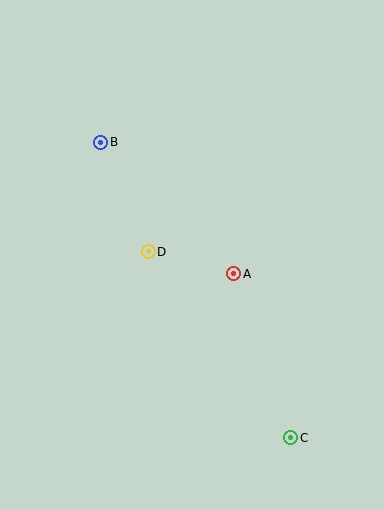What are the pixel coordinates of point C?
Point C is at (291, 438).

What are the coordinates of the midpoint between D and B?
The midpoint between D and B is at (125, 197).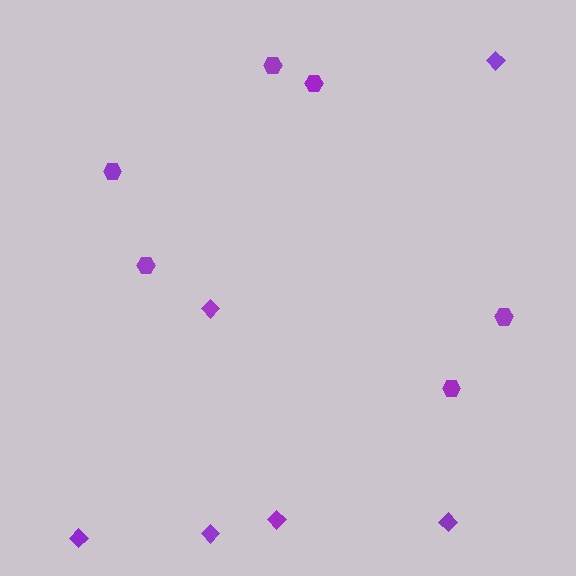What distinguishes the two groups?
There are 2 groups: one group of diamonds (6) and one group of hexagons (6).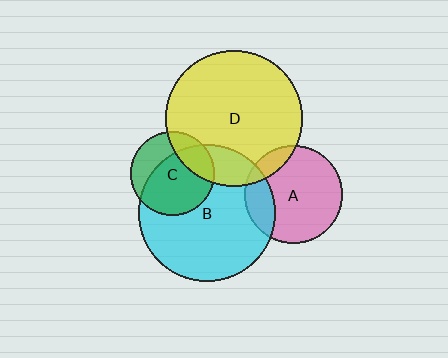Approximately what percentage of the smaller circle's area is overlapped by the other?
Approximately 20%.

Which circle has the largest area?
Circle B (cyan).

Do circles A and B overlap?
Yes.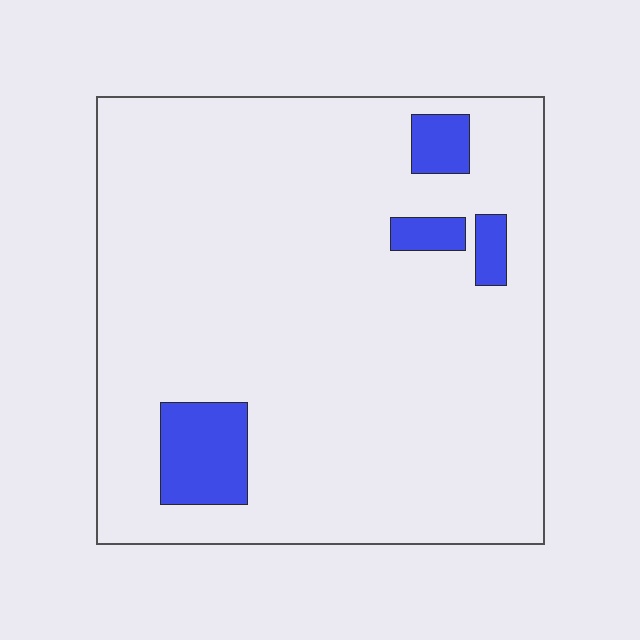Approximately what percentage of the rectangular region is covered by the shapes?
Approximately 10%.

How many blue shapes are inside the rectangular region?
4.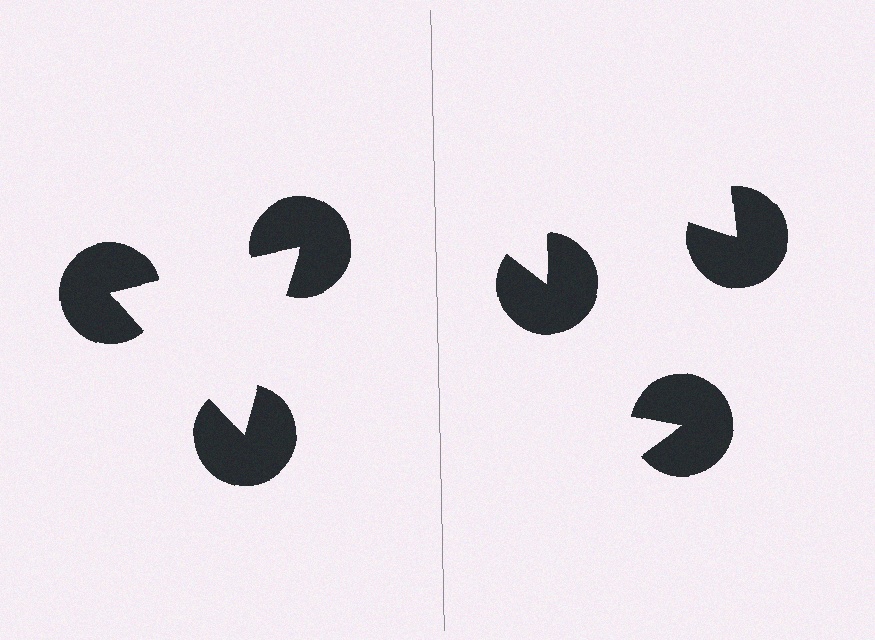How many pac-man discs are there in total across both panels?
6 — 3 on each side.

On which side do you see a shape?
An illusory triangle appears on the left side. On the right side the wedge cuts are rotated, so no coherent shape forms.